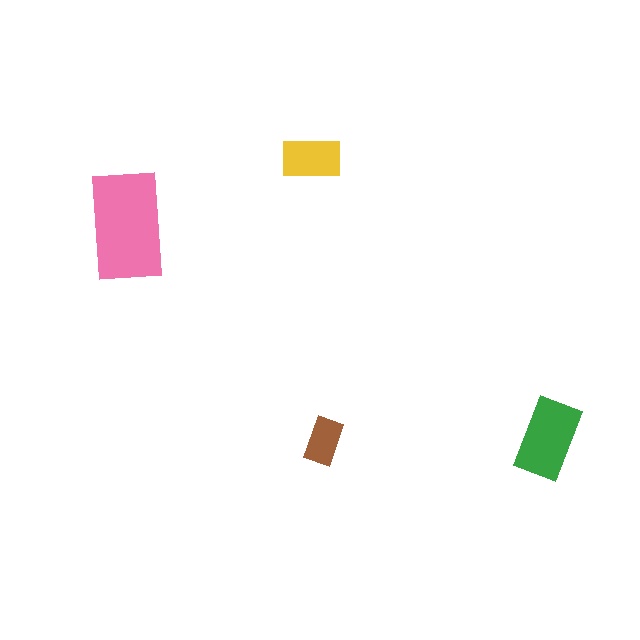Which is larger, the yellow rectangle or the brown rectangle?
The yellow one.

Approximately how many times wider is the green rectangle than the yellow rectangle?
About 1.5 times wider.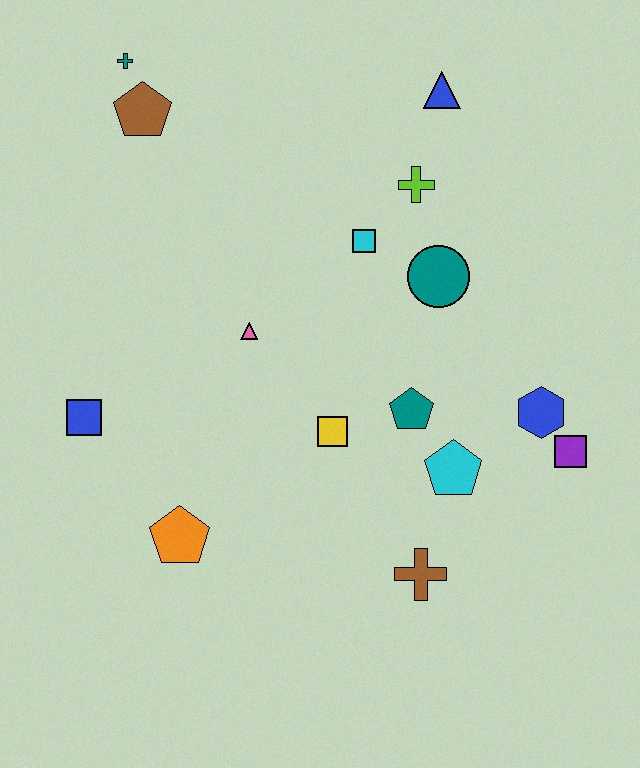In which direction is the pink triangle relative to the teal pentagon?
The pink triangle is to the left of the teal pentagon.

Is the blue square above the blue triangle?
No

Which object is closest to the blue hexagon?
The purple square is closest to the blue hexagon.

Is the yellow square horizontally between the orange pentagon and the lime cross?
Yes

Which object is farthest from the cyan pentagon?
The teal cross is farthest from the cyan pentagon.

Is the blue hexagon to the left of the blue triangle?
No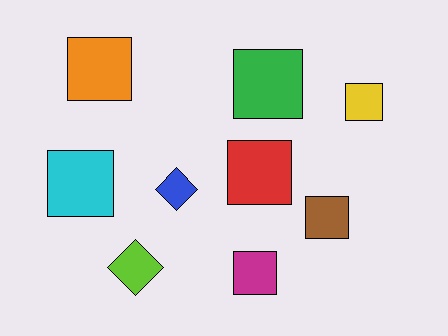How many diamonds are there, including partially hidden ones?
There are 2 diamonds.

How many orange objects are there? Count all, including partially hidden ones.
There is 1 orange object.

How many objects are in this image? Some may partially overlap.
There are 9 objects.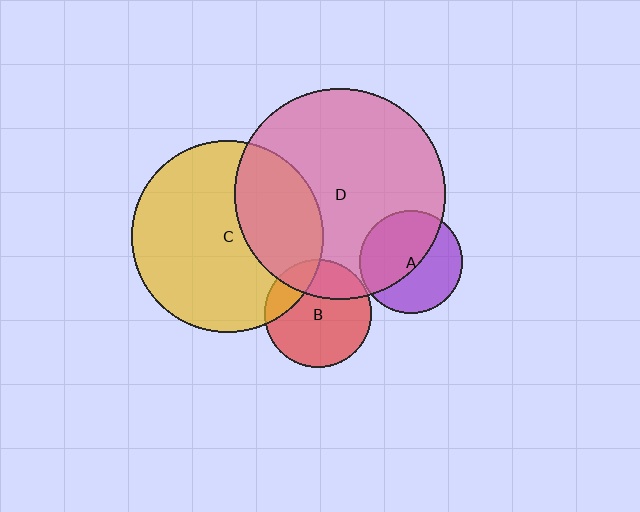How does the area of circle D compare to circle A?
Approximately 4.2 times.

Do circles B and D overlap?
Yes.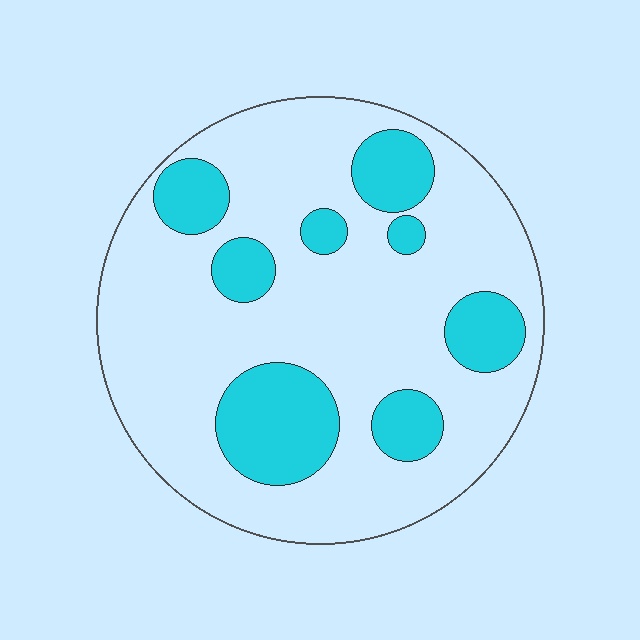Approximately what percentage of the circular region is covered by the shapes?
Approximately 25%.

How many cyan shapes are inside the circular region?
8.